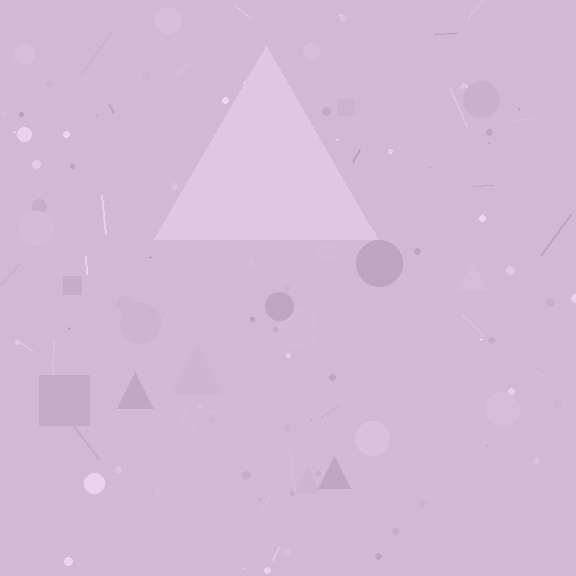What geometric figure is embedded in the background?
A triangle is embedded in the background.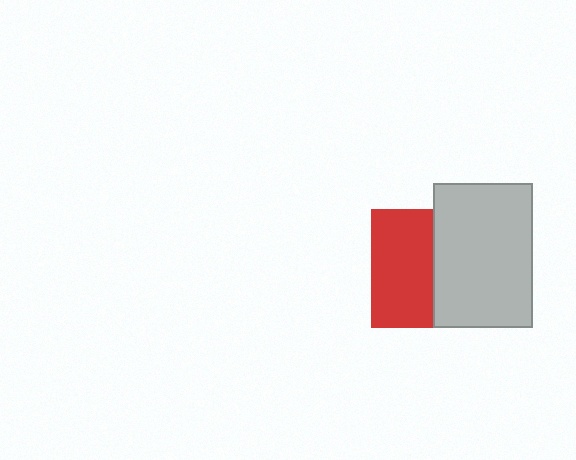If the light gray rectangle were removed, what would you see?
You would see the complete red square.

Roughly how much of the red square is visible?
About half of it is visible (roughly 53%).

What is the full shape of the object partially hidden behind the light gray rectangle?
The partially hidden object is a red square.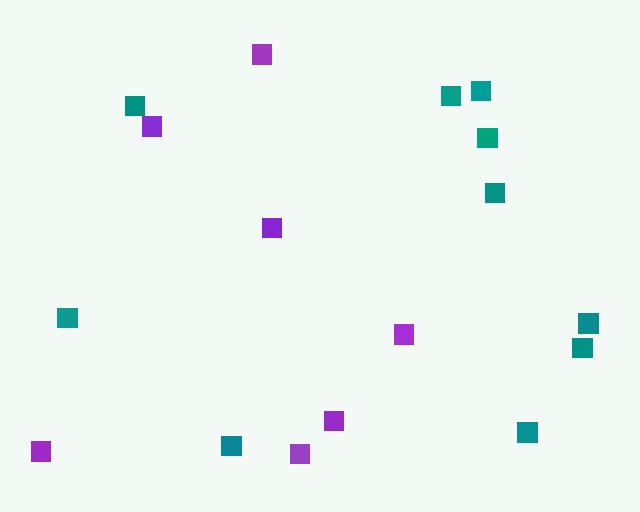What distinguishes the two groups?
There are 2 groups: one group of purple squares (7) and one group of teal squares (10).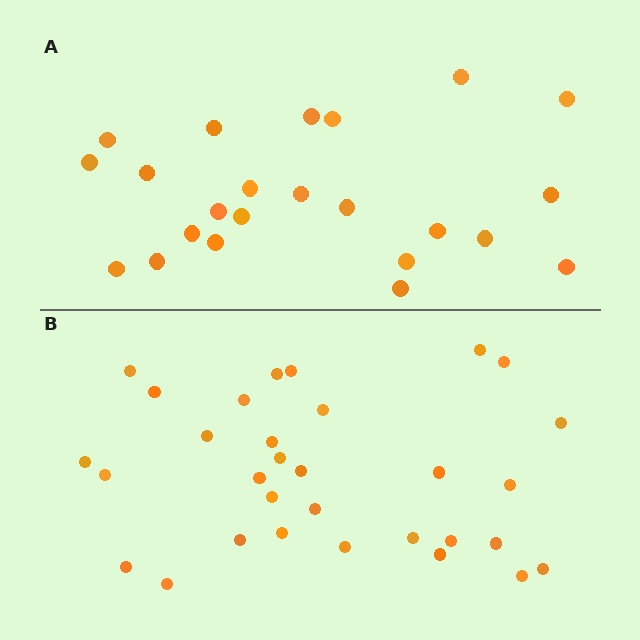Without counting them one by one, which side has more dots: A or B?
Region B (the bottom region) has more dots.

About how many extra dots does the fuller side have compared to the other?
Region B has roughly 8 or so more dots than region A.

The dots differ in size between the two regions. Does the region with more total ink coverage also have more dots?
No. Region A has more total ink coverage because its dots are larger, but region B actually contains more individual dots. Total area can be misleading — the number of items is what matters here.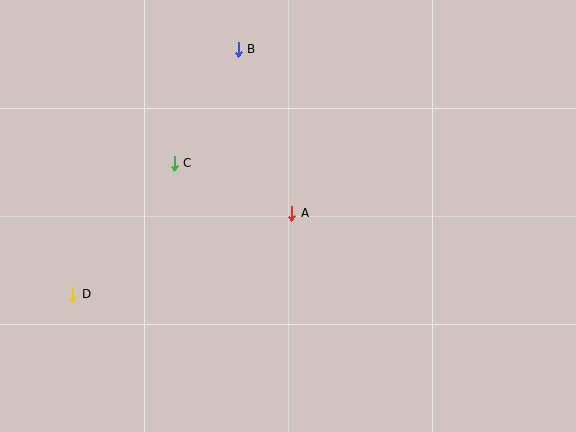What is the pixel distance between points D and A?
The distance between D and A is 233 pixels.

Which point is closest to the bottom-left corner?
Point D is closest to the bottom-left corner.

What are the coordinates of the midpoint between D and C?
The midpoint between D and C is at (123, 229).